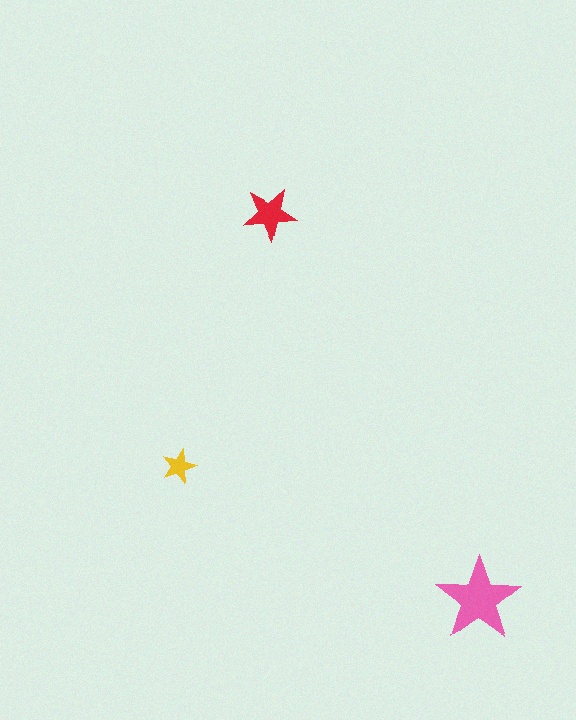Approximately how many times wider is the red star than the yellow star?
About 1.5 times wider.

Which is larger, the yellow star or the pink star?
The pink one.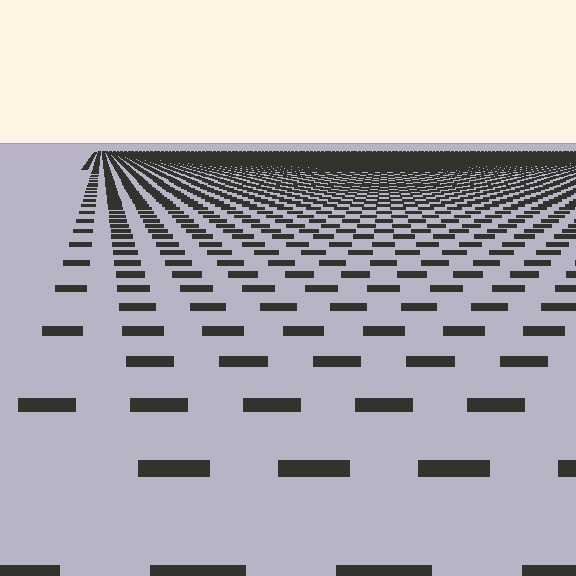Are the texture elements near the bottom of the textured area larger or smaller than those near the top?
Larger. Near the bottom, elements are closer to the viewer and appear at a bigger on-screen size.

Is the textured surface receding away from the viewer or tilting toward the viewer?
The surface is receding away from the viewer. Texture elements get smaller and denser toward the top.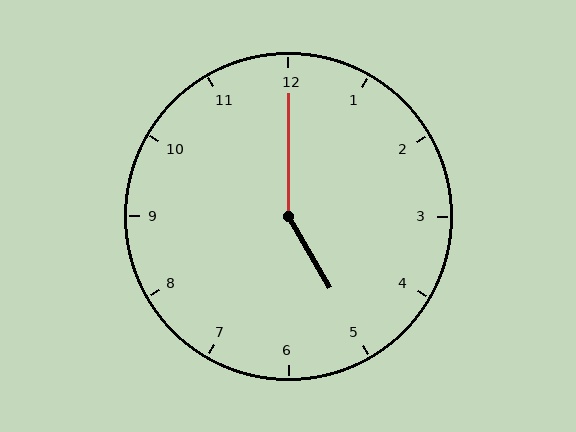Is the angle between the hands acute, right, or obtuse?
It is obtuse.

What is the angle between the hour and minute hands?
Approximately 150 degrees.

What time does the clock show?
5:00.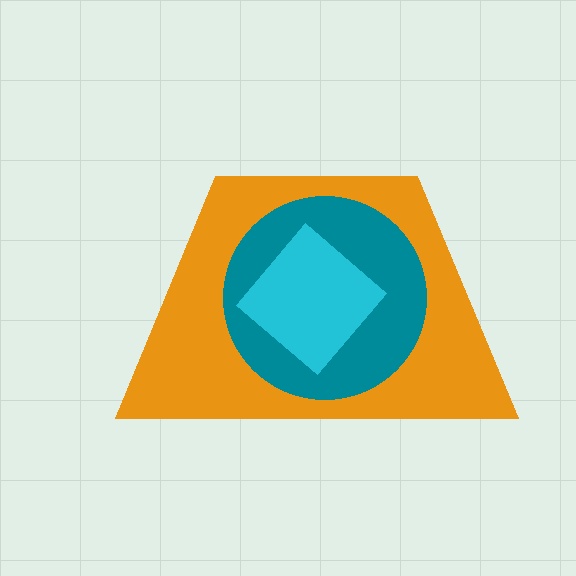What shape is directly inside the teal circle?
The cyan diamond.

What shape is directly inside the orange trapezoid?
The teal circle.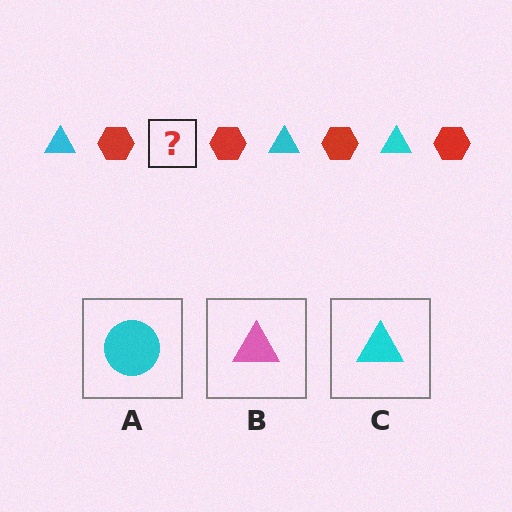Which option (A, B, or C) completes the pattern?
C.